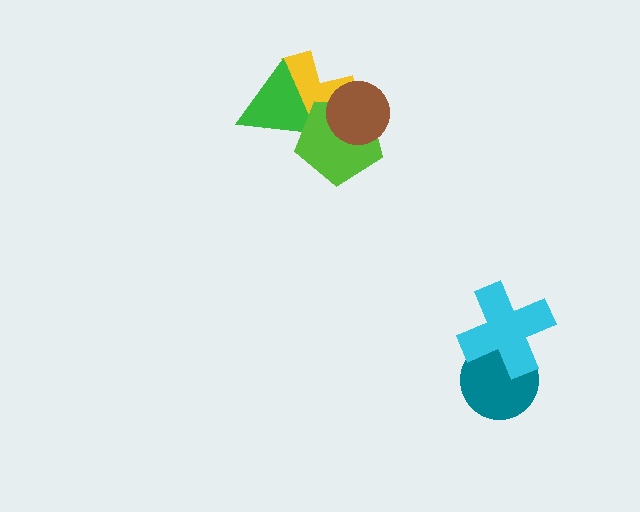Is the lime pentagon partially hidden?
Yes, it is partially covered by another shape.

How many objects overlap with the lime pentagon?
3 objects overlap with the lime pentagon.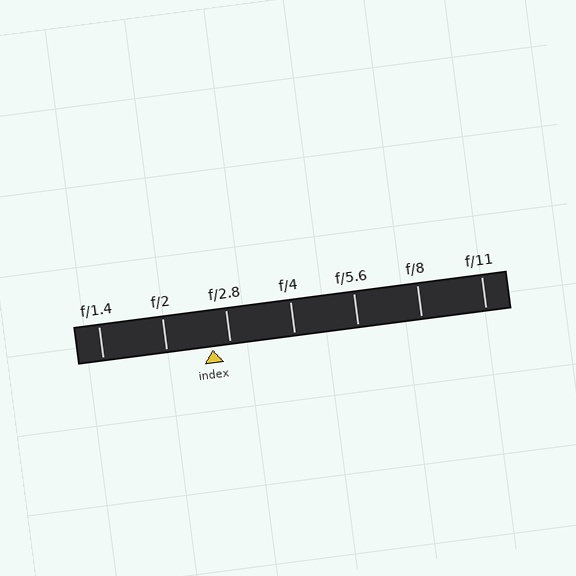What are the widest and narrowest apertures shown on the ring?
The widest aperture shown is f/1.4 and the narrowest is f/11.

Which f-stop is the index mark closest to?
The index mark is closest to f/2.8.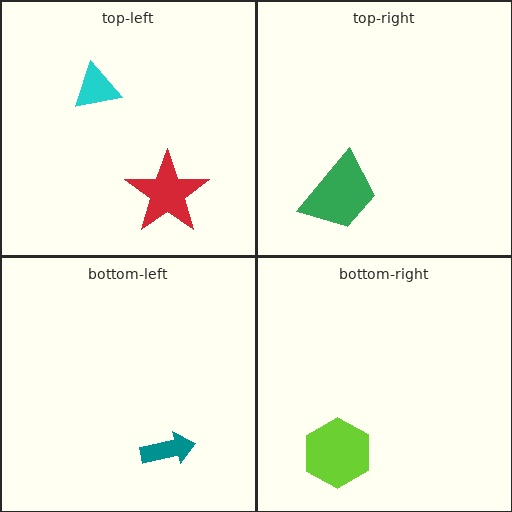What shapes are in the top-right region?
The green trapezoid.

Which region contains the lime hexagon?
The bottom-right region.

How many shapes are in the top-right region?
1.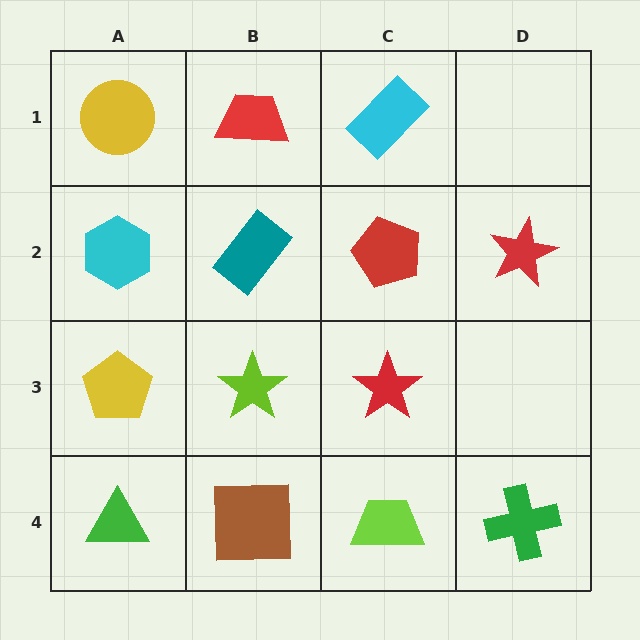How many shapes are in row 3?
3 shapes.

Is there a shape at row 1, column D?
No, that cell is empty.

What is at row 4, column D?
A green cross.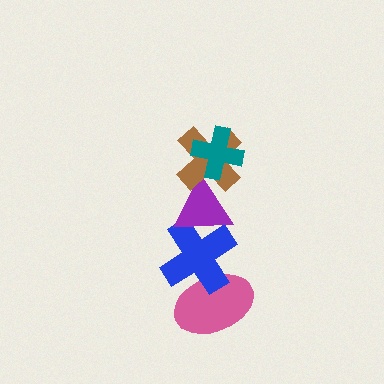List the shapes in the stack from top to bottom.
From top to bottom: the teal cross, the brown cross, the purple triangle, the blue cross, the pink ellipse.